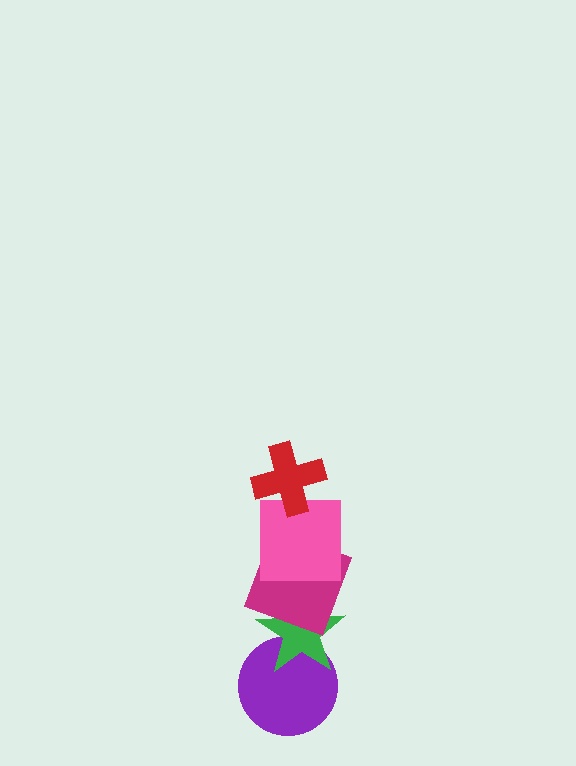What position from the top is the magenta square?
The magenta square is 3rd from the top.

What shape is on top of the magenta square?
The pink square is on top of the magenta square.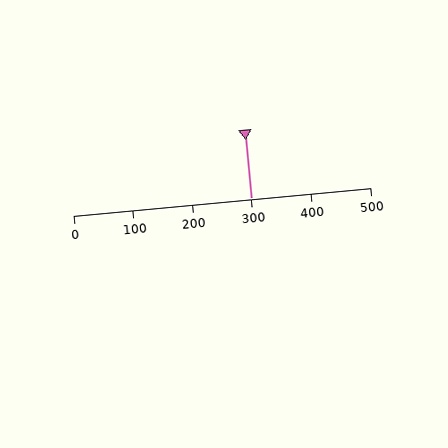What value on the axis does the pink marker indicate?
The marker indicates approximately 300.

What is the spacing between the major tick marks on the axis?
The major ticks are spaced 100 apart.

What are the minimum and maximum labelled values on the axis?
The axis runs from 0 to 500.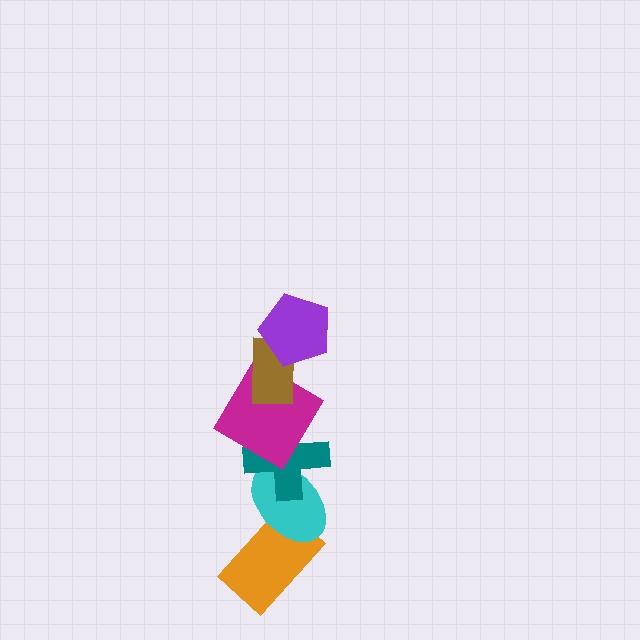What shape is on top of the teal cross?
The magenta diamond is on top of the teal cross.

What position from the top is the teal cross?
The teal cross is 4th from the top.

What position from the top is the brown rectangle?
The brown rectangle is 2nd from the top.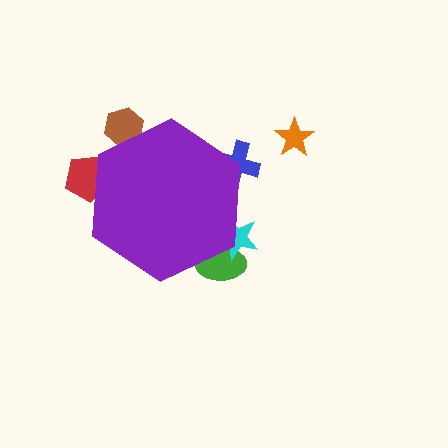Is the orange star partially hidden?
No, the orange star is fully visible.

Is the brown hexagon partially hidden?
Yes, the brown hexagon is partially hidden behind the purple hexagon.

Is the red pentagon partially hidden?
Yes, the red pentagon is partially hidden behind the purple hexagon.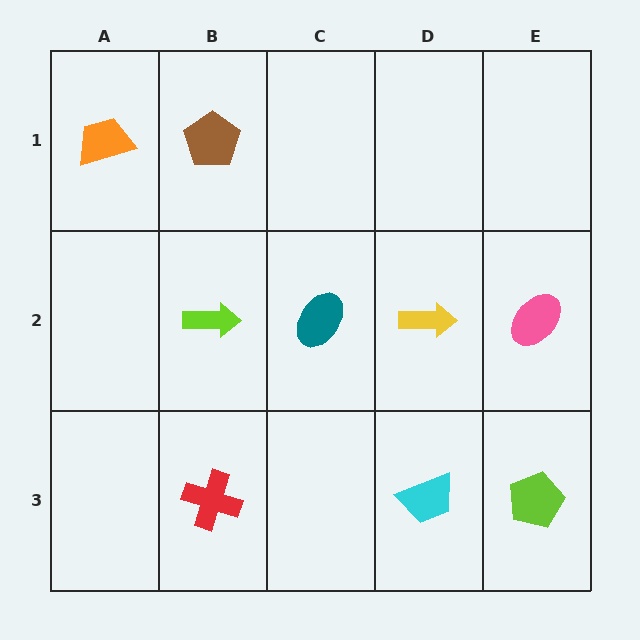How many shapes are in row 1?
2 shapes.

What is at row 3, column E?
A lime pentagon.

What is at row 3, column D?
A cyan trapezoid.